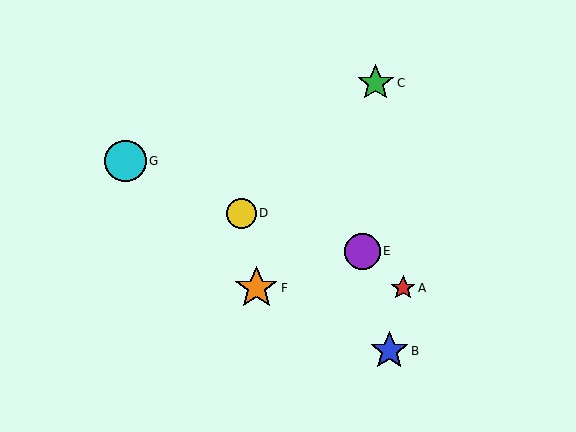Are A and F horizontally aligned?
Yes, both are at y≈288.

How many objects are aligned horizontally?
2 objects (A, F) are aligned horizontally.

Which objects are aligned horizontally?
Objects A, F are aligned horizontally.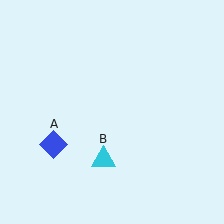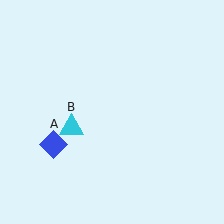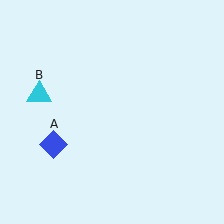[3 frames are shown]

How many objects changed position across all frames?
1 object changed position: cyan triangle (object B).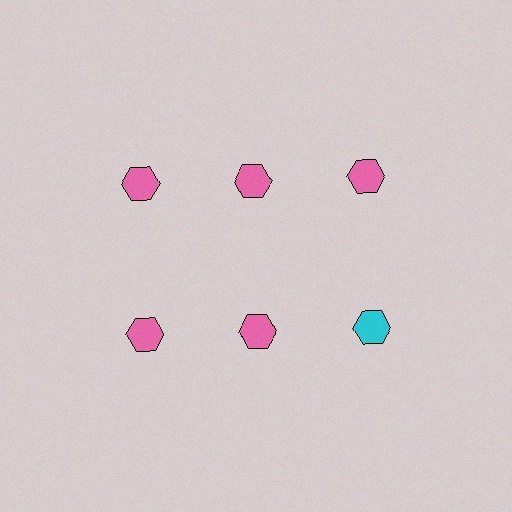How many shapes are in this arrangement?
There are 6 shapes arranged in a grid pattern.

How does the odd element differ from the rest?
It has a different color: cyan instead of pink.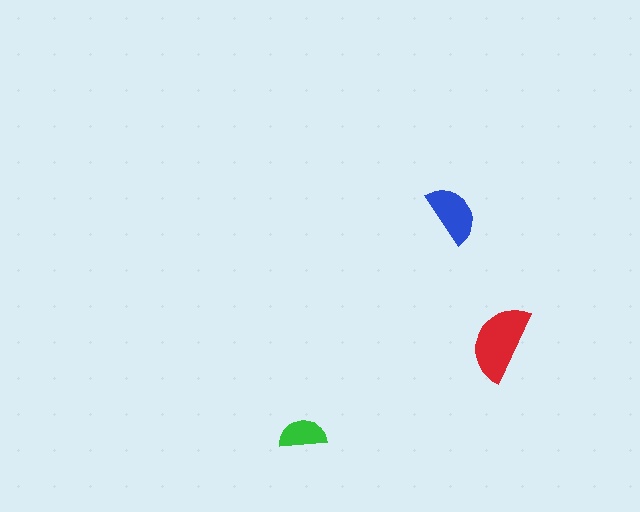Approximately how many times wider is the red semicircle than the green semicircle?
About 1.5 times wider.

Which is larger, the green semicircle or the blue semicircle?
The blue one.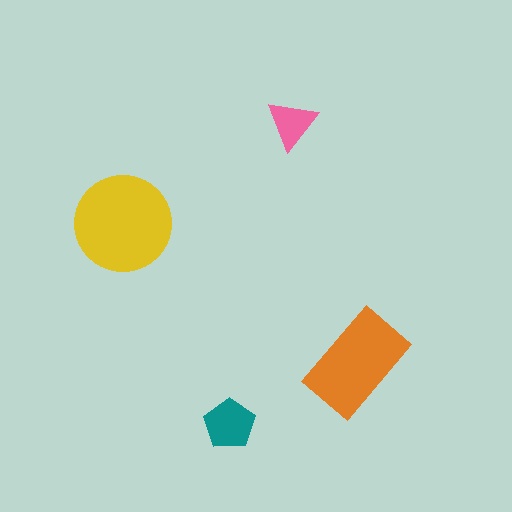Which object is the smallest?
The pink triangle.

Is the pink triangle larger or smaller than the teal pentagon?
Smaller.